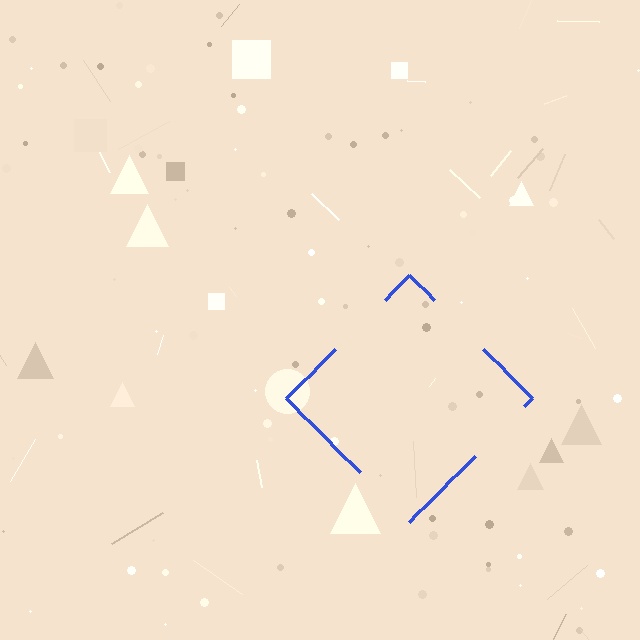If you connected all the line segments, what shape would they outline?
They would outline a diamond.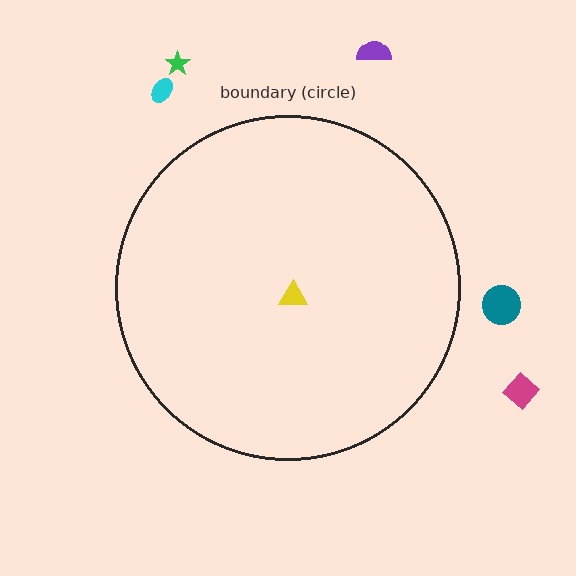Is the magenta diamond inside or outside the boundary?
Outside.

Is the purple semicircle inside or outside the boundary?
Outside.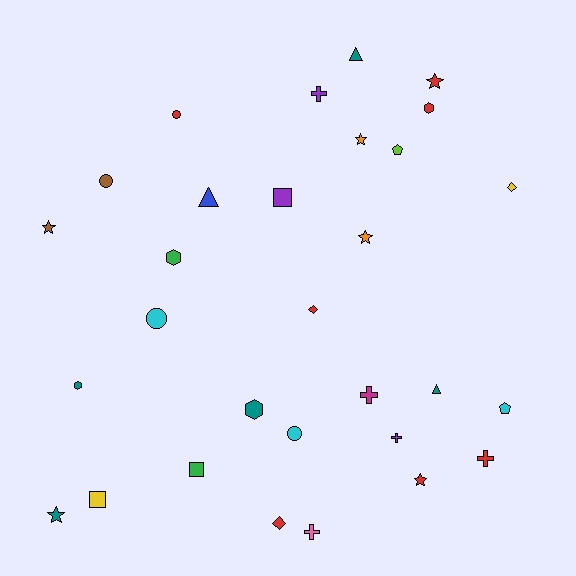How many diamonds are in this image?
There are 3 diamonds.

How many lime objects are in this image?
There is 1 lime object.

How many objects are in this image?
There are 30 objects.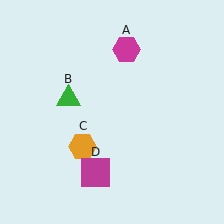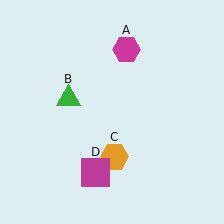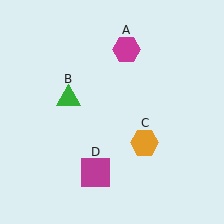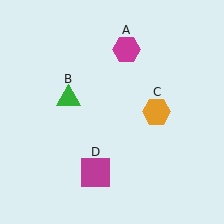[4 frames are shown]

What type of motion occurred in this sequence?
The orange hexagon (object C) rotated counterclockwise around the center of the scene.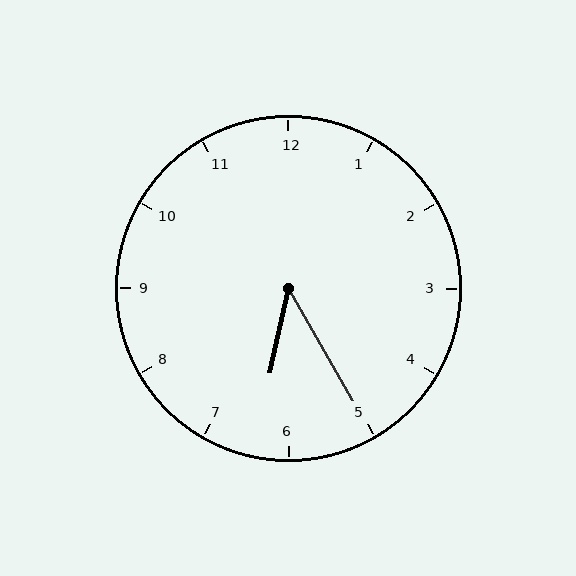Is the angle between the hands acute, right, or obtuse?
It is acute.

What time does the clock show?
6:25.